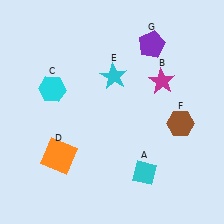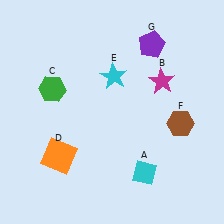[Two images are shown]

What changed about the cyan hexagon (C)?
In Image 1, C is cyan. In Image 2, it changed to green.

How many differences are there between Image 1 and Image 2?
There is 1 difference between the two images.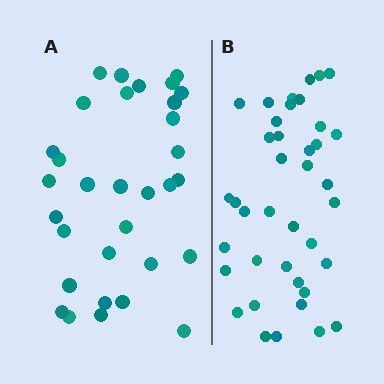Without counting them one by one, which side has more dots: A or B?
Region B (the right region) has more dots.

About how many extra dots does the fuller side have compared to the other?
Region B has roughly 8 or so more dots than region A.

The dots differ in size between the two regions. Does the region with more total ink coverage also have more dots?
No. Region A has more total ink coverage because its dots are larger, but region B actually contains more individual dots. Total area can be misleading — the number of items is what matters here.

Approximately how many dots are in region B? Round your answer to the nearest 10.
About 40 dots. (The exact count is 39, which rounds to 40.)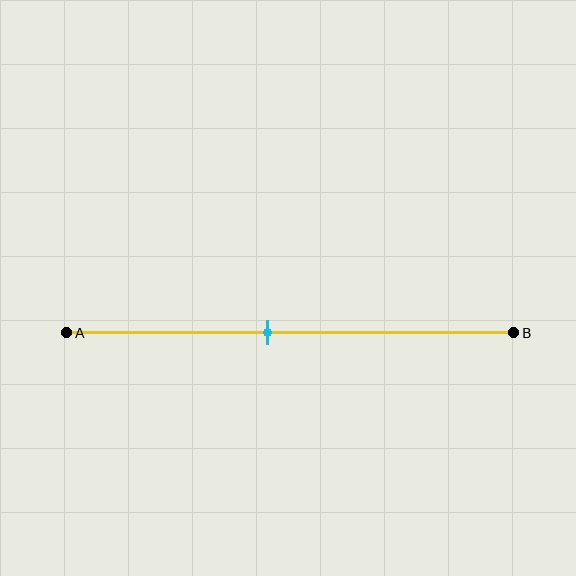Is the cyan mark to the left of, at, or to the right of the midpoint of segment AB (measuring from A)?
The cyan mark is to the left of the midpoint of segment AB.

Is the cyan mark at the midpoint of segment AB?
No, the mark is at about 45% from A, not at the 50% midpoint.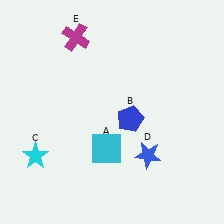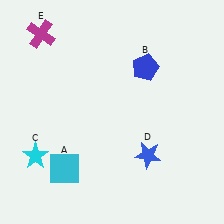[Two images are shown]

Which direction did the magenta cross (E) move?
The magenta cross (E) moved left.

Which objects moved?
The objects that moved are: the cyan square (A), the blue pentagon (B), the magenta cross (E).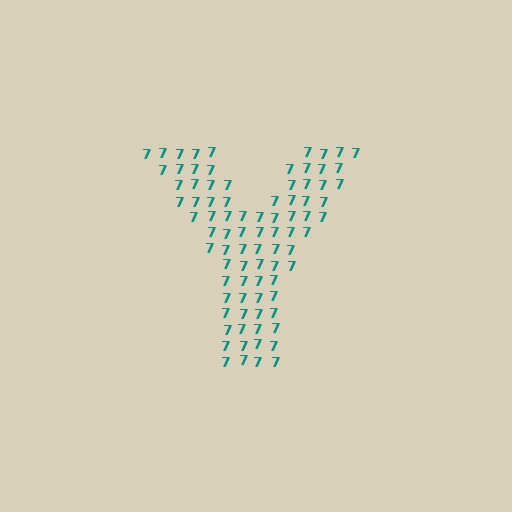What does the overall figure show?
The overall figure shows the letter Y.